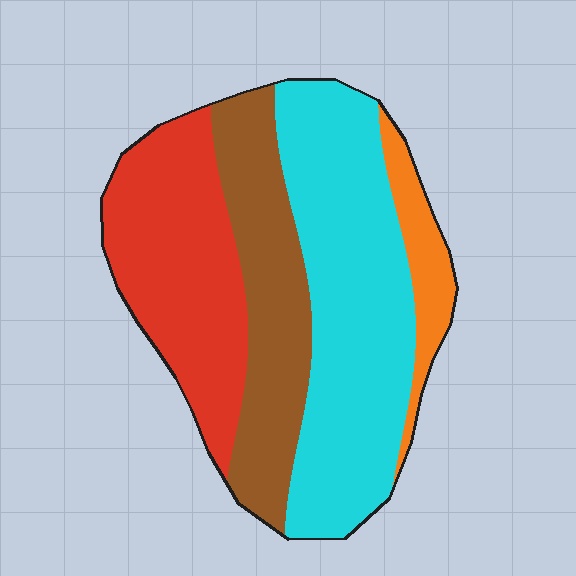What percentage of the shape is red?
Red covers roughly 30% of the shape.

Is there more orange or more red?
Red.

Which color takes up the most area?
Cyan, at roughly 40%.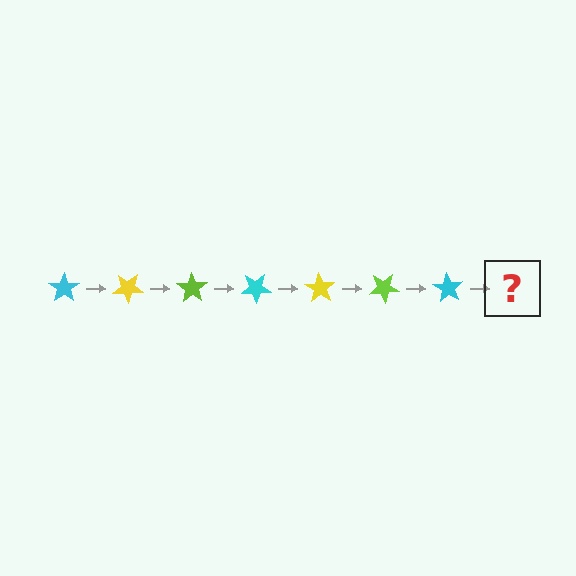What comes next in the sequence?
The next element should be a yellow star, rotated 245 degrees from the start.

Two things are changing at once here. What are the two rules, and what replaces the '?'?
The two rules are that it rotates 35 degrees each step and the color cycles through cyan, yellow, and lime. The '?' should be a yellow star, rotated 245 degrees from the start.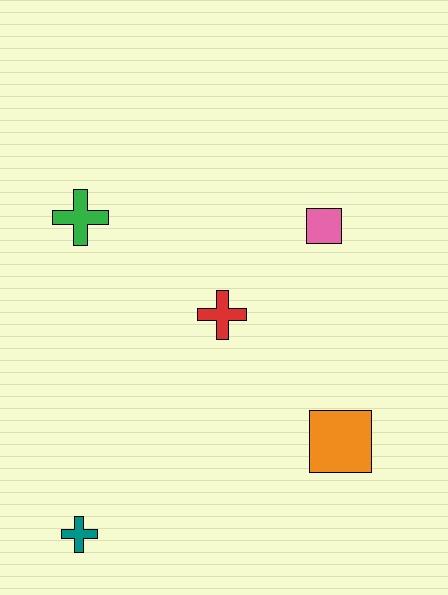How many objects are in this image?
There are 5 objects.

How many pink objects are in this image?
There is 1 pink object.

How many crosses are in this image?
There are 3 crosses.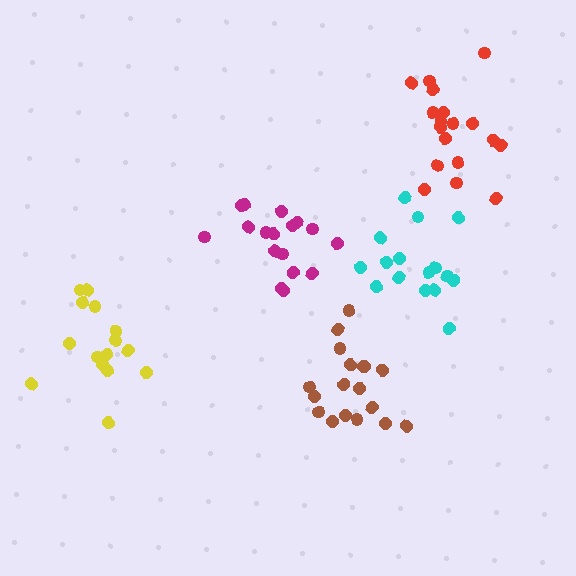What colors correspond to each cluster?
The clusters are colored: brown, cyan, magenta, red, yellow.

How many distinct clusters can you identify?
There are 5 distinct clusters.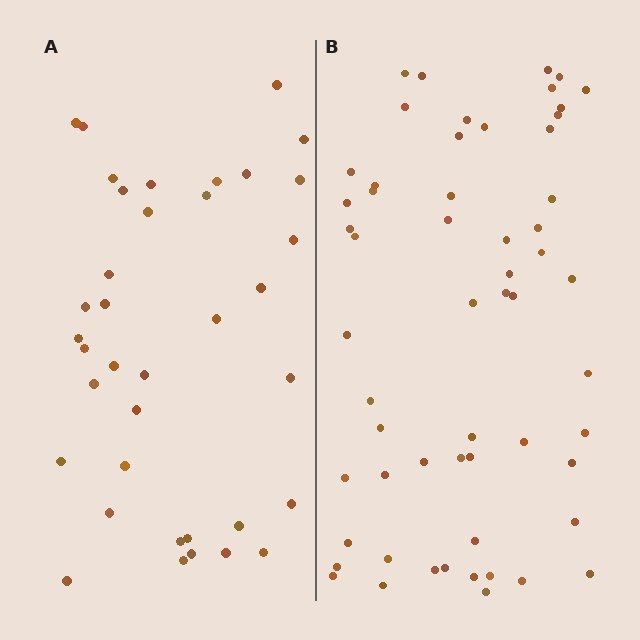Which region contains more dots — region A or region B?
Region B (the right region) has more dots.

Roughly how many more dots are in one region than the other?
Region B has approximately 20 more dots than region A.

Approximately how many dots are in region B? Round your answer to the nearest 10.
About 60 dots. (The exact count is 57, which rounds to 60.)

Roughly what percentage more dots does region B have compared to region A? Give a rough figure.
About 55% more.